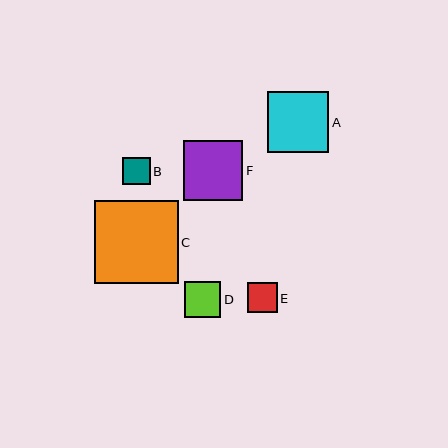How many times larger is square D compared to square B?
Square D is approximately 1.3 times the size of square B.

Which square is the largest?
Square C is the largest with a size of approximately 84 pixels.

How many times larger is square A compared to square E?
Square A is approximately 2.0 times the size of square E.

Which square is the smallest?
Square B is the smallest with a size of approximately 27 pixels.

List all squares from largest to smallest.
From largest to smallest: C, A, F, D, E, B.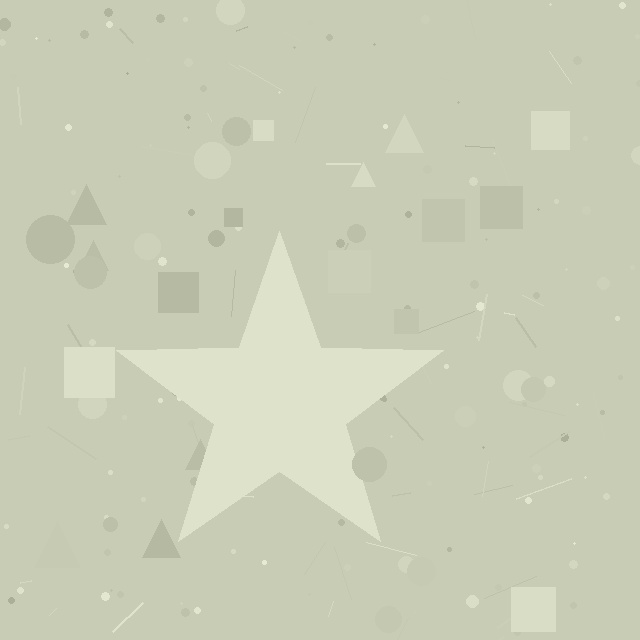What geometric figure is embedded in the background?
A star is embedded in the background.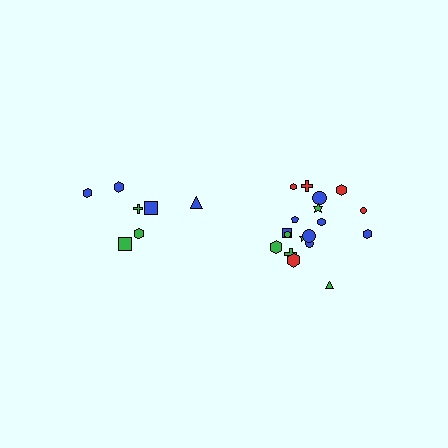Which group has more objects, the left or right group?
The right group.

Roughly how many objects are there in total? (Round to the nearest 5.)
Roughly 25 objects in total.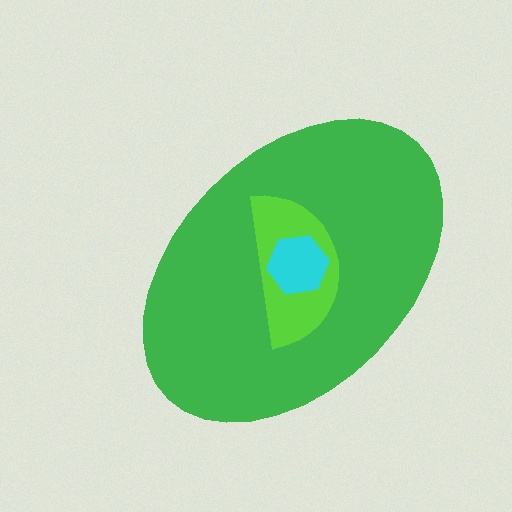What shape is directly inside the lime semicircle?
The cyan hexagon.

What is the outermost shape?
The green ellipse.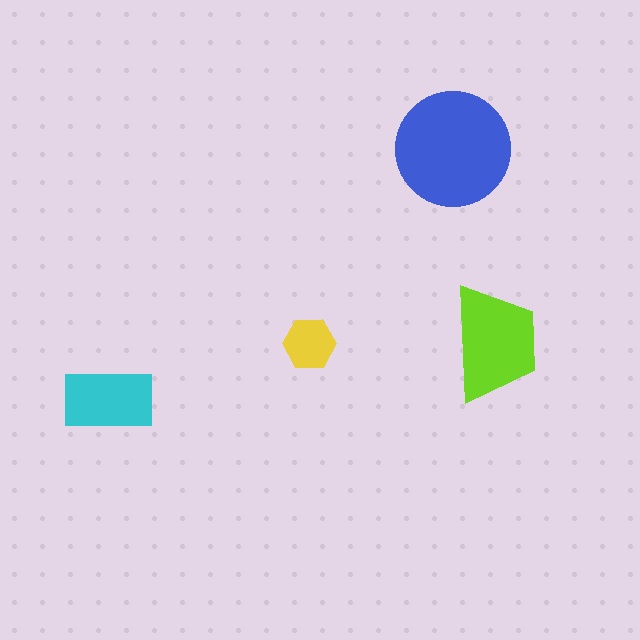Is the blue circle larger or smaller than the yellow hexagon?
Larger.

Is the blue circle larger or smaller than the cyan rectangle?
Larger.